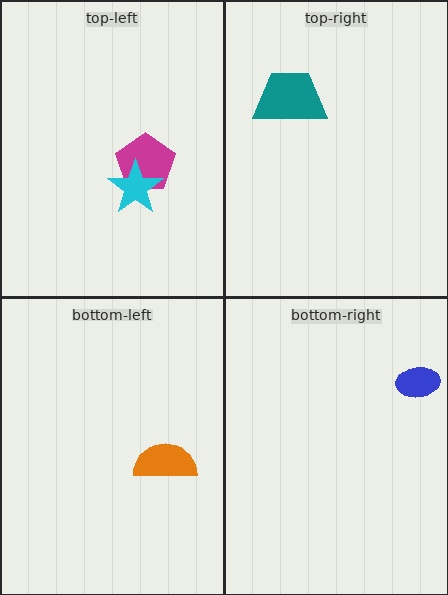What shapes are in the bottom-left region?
The orange semicircle.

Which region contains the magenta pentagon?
The top-left region.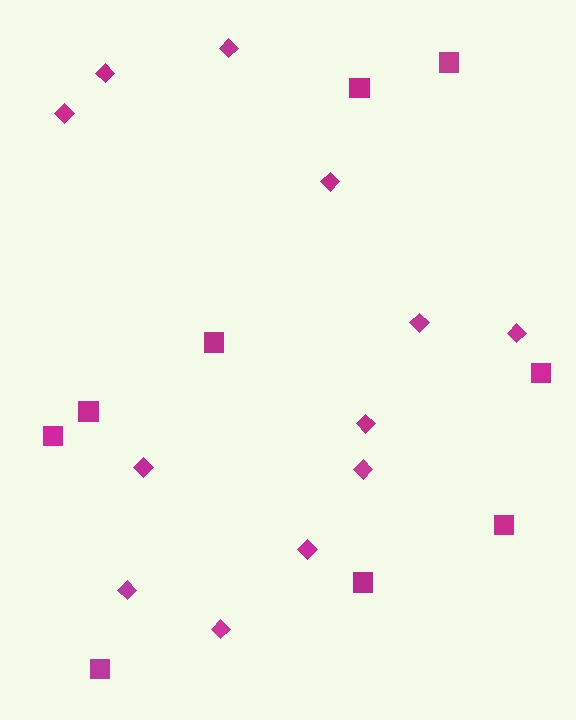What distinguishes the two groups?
There are 2 groups: one group of diamonds (12) and one group of squares (9).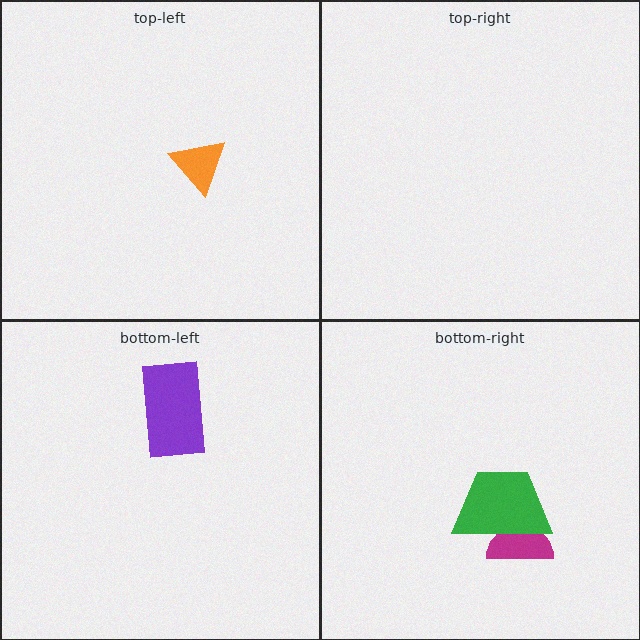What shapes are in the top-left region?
The orange triangle.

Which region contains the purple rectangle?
The bottom-left region.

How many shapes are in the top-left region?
1.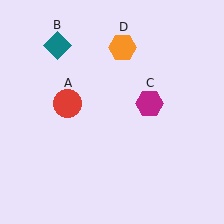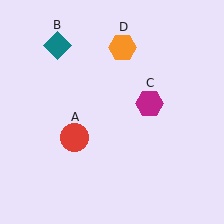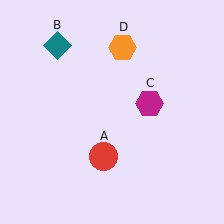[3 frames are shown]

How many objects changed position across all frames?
1 object changed position: red circle (object A).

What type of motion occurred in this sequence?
The red circle (object A) rotated counterclockwise around the center of the scene.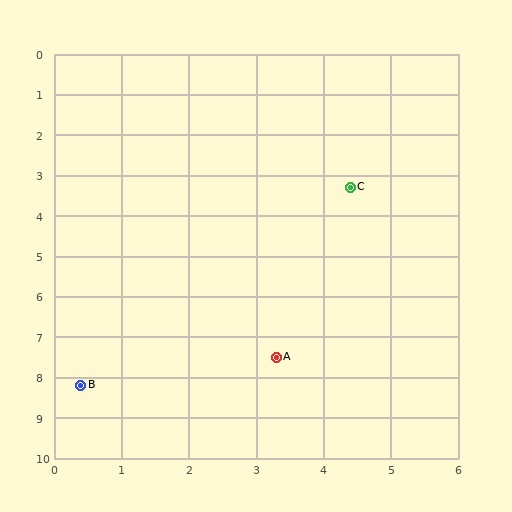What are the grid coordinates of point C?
Point C is at approximately (4.4, 3.3).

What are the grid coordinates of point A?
Point A is at approximately (3.3, 7.5).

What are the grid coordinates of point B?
Point B is at approximately (0.4, 8.2).